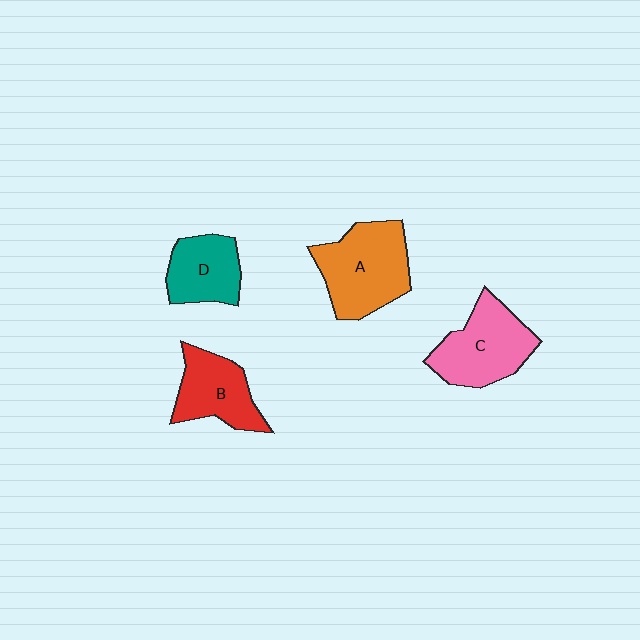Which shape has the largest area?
Shape A (orange).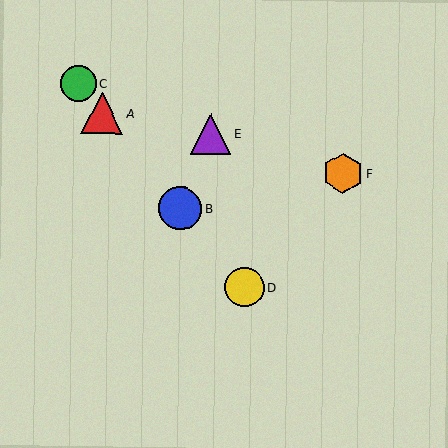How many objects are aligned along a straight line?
4 objects (A, B, C, D) are aligned along a straight line.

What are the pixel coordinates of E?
Object E is at (211, 134).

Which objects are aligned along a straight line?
Objects A, B, C, D are aligned along a straight line.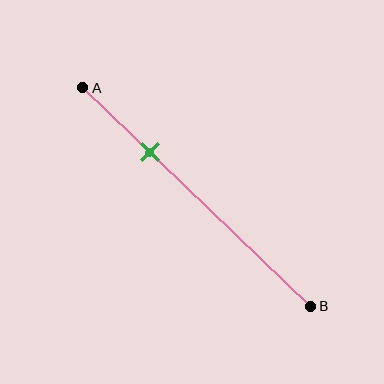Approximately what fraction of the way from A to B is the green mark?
The green mark is approximately 30% of the way from A to B.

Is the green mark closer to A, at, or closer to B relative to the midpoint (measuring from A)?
The green mark is closer to point A than the midpoint of segment AB.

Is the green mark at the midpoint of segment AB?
No, the mark is at about 30% from A, not at the 50% midpoint.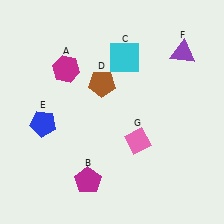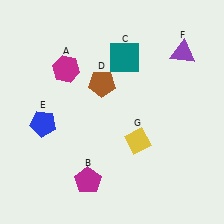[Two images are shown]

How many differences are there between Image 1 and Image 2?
There are 2 differences between the two images.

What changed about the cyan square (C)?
In Image 1, C is cyan. In Image 2, it changed to teal.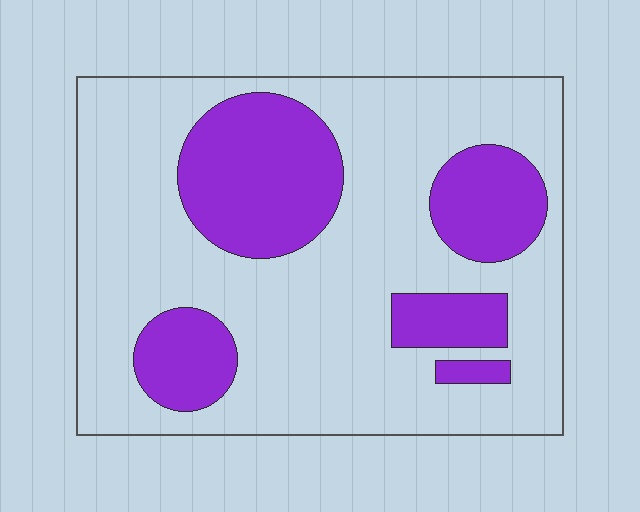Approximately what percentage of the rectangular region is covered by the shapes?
Approximately 30%.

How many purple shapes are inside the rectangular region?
5.